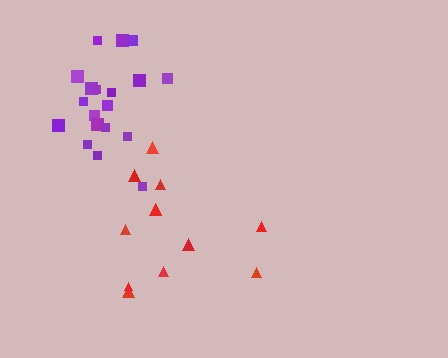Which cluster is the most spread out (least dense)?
Red.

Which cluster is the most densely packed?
Purple.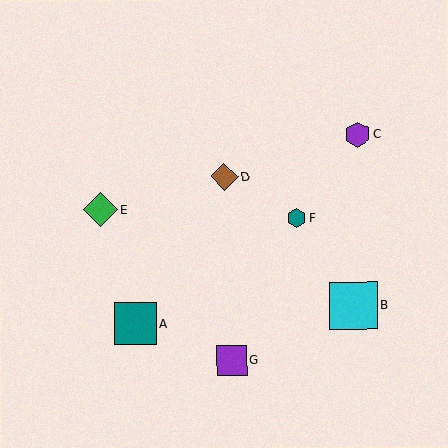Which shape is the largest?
The cyan square (labeled B) is the largest.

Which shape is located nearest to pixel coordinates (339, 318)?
The cyan square (labeled B) at (353, 306) is nearest to that location.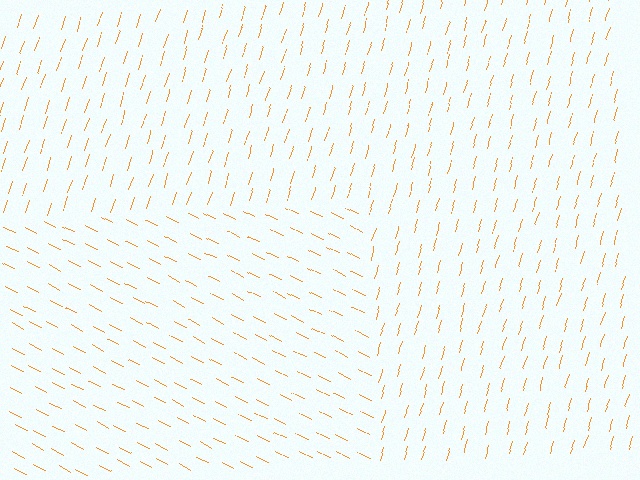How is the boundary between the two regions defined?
The boundary is defined purely by a change in line orientation (approximately 81 degrees difference). All lines are the same color and thickness.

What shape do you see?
I see a rectangle.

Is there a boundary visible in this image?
Yes, there is a texture boundary formed by a change in line orientation.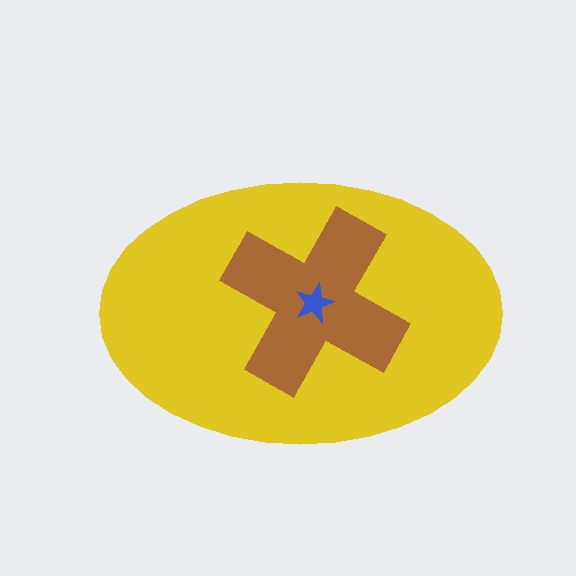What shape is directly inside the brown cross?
The blue star.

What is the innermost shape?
The blue star.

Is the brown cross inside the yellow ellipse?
Yes.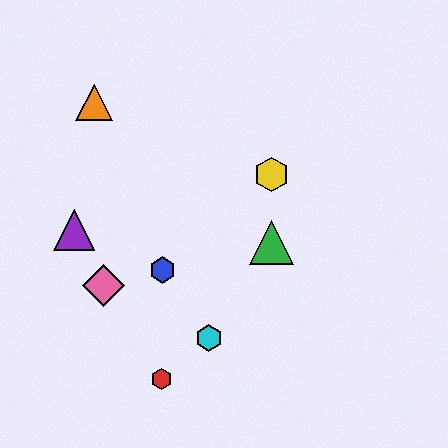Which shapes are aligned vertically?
The green triangle, the yellow hexagon are aligned vertically.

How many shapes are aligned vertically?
2 shapes (the green triangle, the yellow hexagon) are aligned vertically.